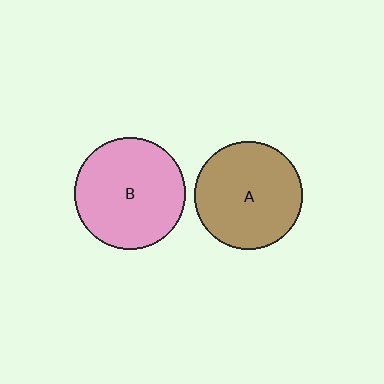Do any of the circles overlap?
No, none of the circles overlap.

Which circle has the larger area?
Circle B (pink).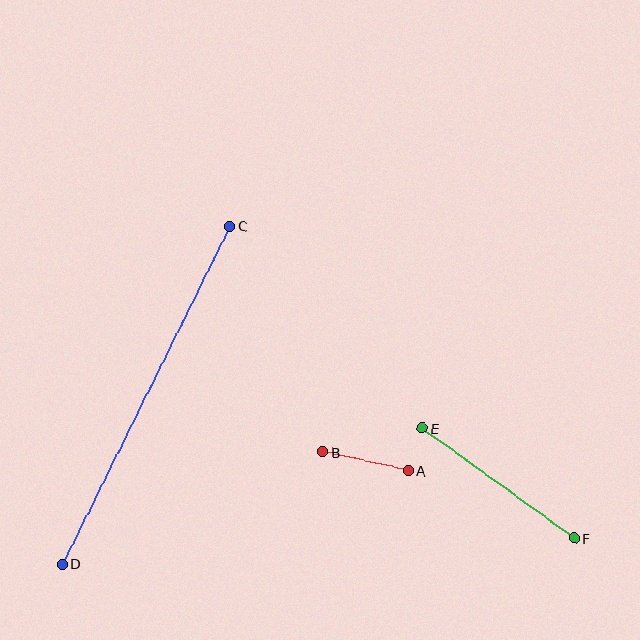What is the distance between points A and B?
The distance is approximately 88 pixels.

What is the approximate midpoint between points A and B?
The midpoint is at approximately (365, 461) pixels.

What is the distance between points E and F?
The distance is approximately 188 pixels.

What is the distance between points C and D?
The distance is approximately 377 pixels.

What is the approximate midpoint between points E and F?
The midpoint is at approximately (498, 483) pixels.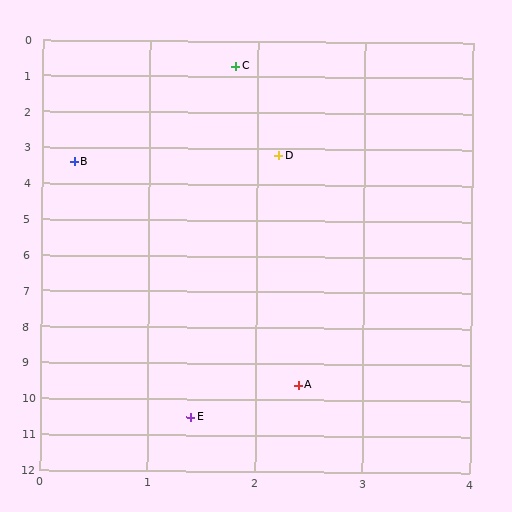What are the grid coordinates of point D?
Point D is at approximately (2.2, 3.2).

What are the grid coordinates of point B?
Point B is at approximately (0.3, 3.4).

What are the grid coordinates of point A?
Point A is at approximately (2.4, 9.6).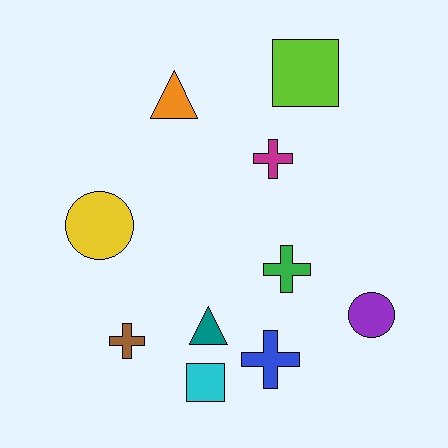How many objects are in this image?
There are 10 objects.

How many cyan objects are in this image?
There is 1 cyan object.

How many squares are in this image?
There are 2 squares.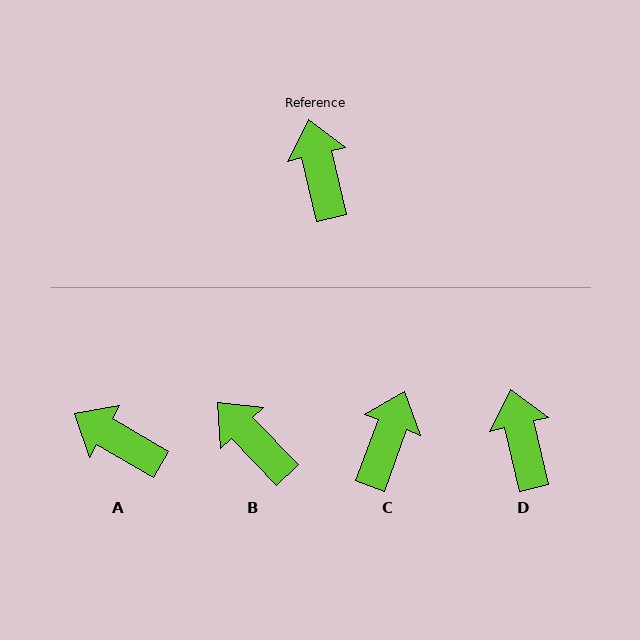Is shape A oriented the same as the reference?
No, it is off by about 46 degrees.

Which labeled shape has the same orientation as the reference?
D.